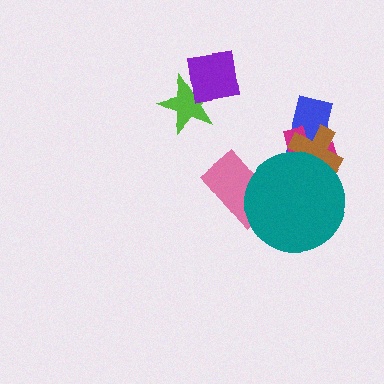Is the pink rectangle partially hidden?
Yes, it is partially covered by another shape.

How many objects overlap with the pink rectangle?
1 object overlaps with the pink rectangle.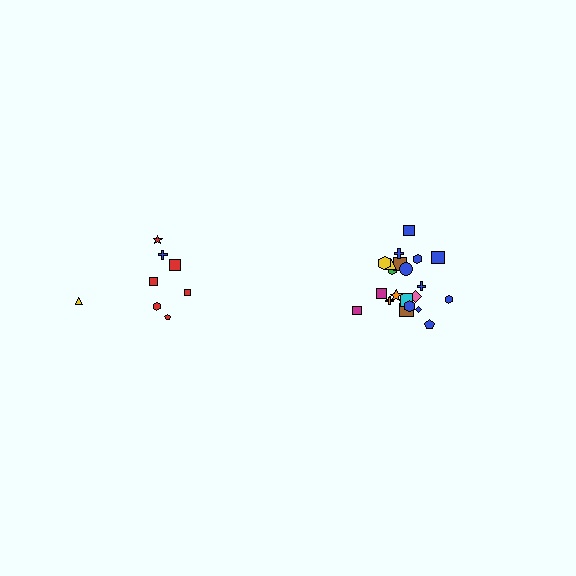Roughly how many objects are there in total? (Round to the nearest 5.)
Roughly 30 objects in total.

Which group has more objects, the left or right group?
The right group.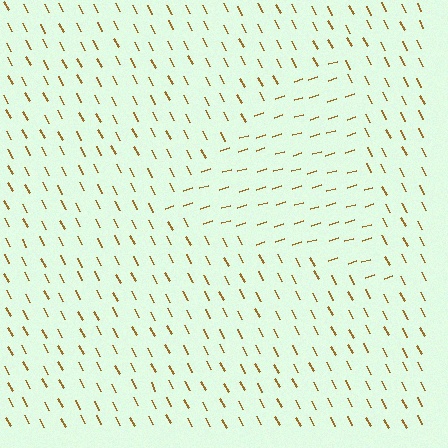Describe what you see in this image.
The image is filled with small brown line segments. A triangle region in the image has lines oriented differently from the surrounding lines, creating a visible texture boundary.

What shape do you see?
I see a triangle.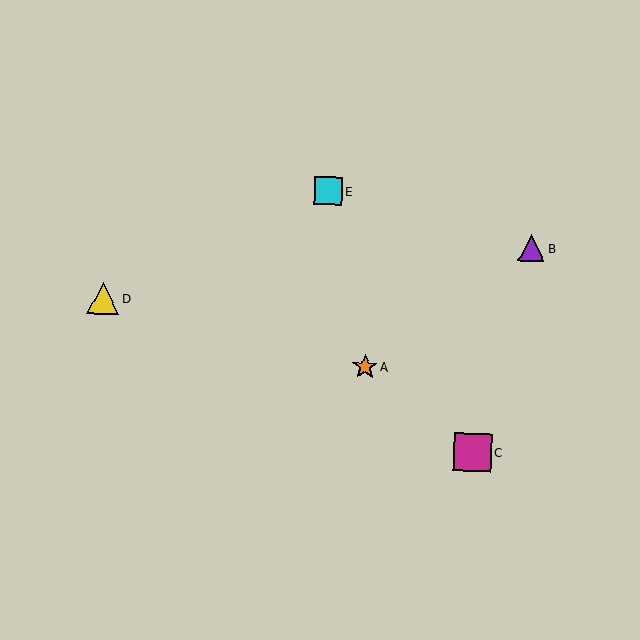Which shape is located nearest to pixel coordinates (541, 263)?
The purple triangle (labeled B) at (532, 248) is nearest to that location.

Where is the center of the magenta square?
The center of the magenta square is at (473, 452).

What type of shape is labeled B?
Shape B is a purple triangle.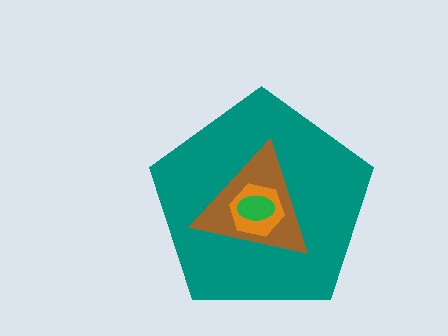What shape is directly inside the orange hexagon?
The green ellipse.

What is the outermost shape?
The teal pentagon.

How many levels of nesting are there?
4.